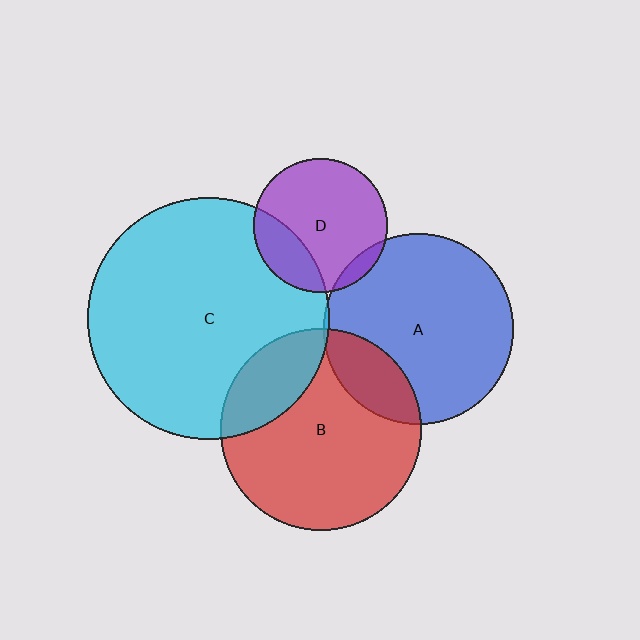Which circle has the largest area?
Circle C (cyan).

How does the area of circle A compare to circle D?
Approximately 2.0 times.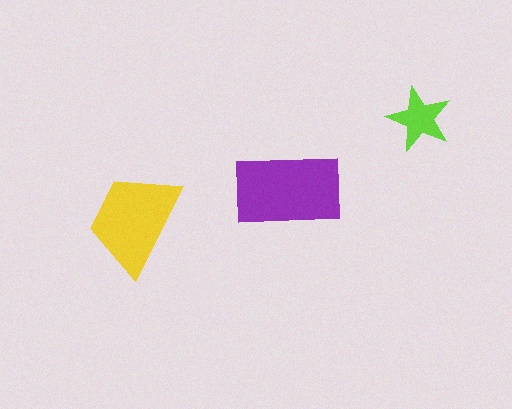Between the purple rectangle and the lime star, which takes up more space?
The purple rectangle.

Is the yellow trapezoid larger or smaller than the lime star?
Larger.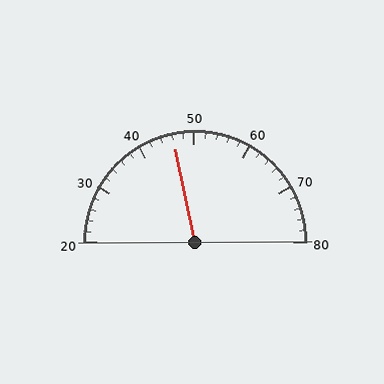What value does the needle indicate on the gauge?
The needle indicates approximately 46.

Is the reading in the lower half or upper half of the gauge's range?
The reading is in the lower half of the range (20 to 80).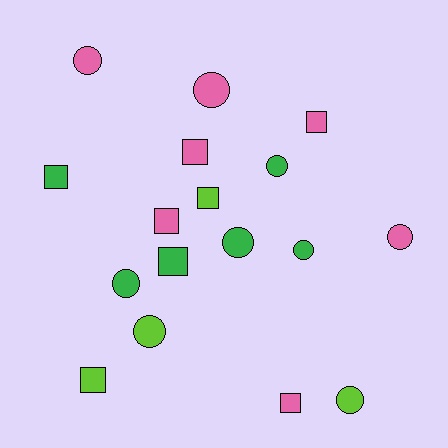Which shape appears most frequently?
Circle, with 9 objects.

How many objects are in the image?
There are 17 objects.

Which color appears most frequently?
Pink, with 7 objects.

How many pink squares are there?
There are 4 pink squares.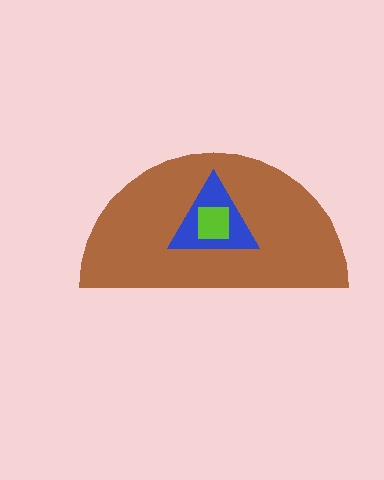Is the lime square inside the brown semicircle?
Yes.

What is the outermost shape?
The brown semicircle.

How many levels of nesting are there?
3.